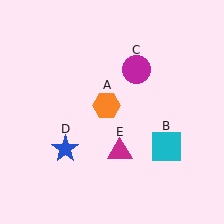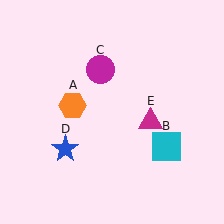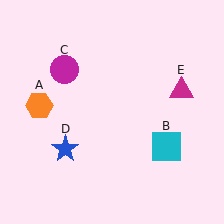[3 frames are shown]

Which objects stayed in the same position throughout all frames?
Cyan square (object B) and blue star (object D) remained stationary.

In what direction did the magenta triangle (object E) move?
The magenta triangle (object E) moved up and to the right.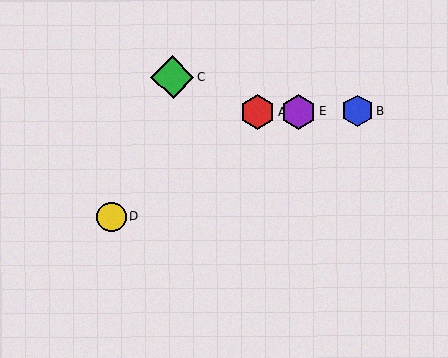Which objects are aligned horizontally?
Objects A, B, E are aligned horizontally.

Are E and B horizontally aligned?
Yes, both are at y≈111.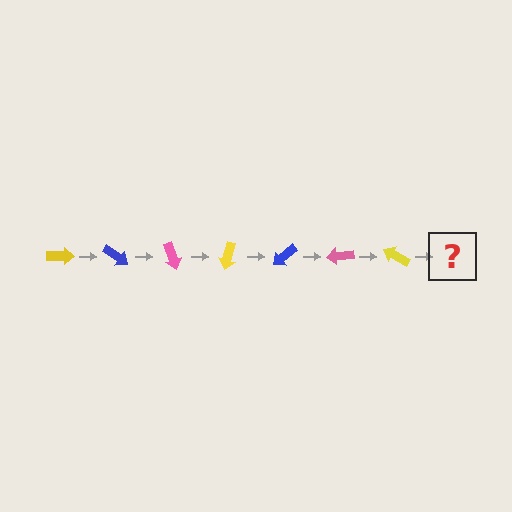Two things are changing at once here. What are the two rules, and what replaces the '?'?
The two rules are that it rotates 35 degrees each step and the color cycles through yellow, blue, and pink. The '?' should be a blue arrow, rotated 245 degrees from the start.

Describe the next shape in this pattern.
It should be a blue arrow, rotated 245 degrees from the start.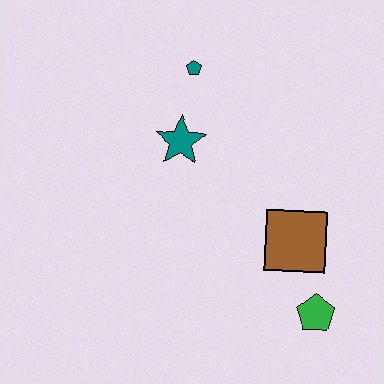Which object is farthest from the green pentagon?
The teal pentagon is farthest from the green pentagon.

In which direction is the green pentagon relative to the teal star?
The green pentagon is below the teal star.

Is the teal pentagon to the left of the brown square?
Yes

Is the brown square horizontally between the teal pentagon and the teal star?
No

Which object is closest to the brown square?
The green pentagon is closest to the brown square.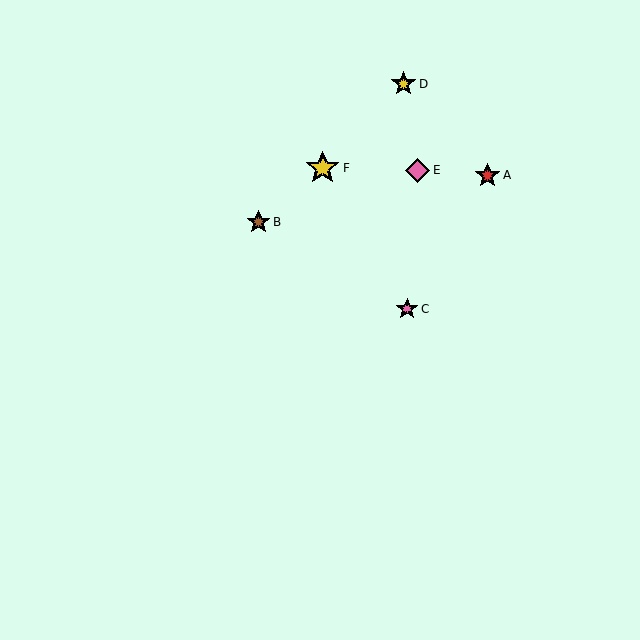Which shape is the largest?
The yellow star (labeled F) is the largest.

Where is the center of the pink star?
The center of the pink star is at (407, 309).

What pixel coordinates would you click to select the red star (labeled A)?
Click at (488, 175) to select the red star A.